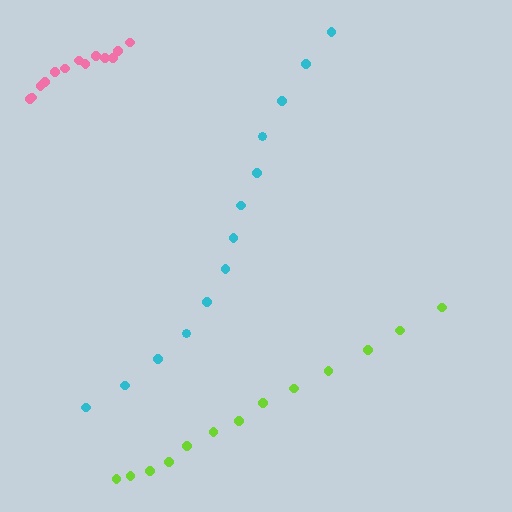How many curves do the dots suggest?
There are 3 distinct paths.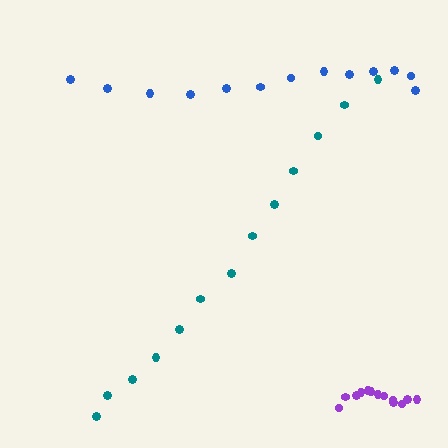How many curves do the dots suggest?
There are 3 distinct paths.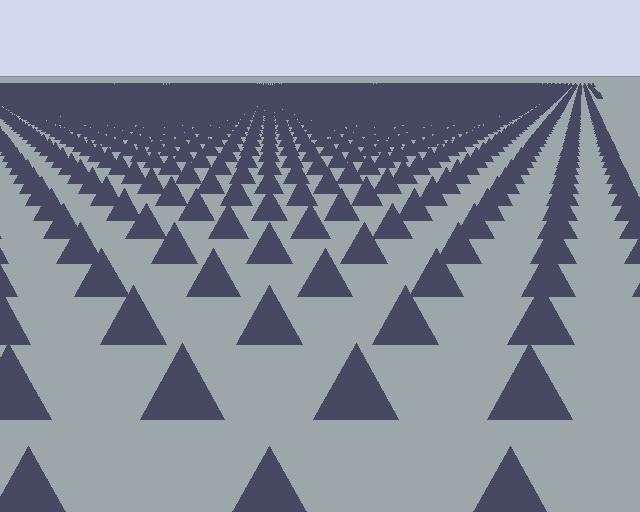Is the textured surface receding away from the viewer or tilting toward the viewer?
The surface is receding away from the viewer. Texture elements get smaller and denser toward the top.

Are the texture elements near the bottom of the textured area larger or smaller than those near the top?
Larger. Near the bottom, elements are closer to the viewer and appear at a bigger on-screen size.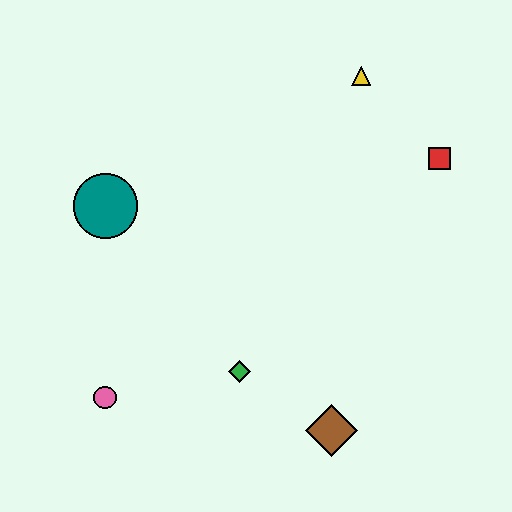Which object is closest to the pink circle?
The green diamond is closest to the pink circle.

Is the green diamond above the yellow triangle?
No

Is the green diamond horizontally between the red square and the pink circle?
Yes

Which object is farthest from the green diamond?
The yellow triangle is farthest from the green diamond.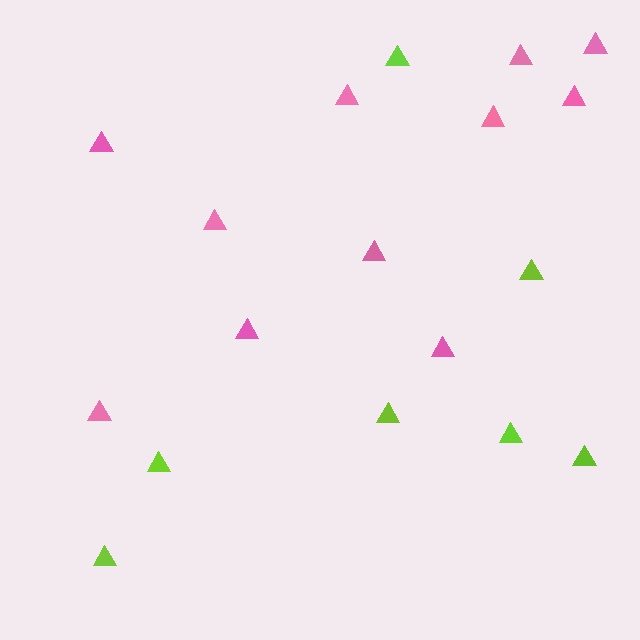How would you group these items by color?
There are 2 groups: one group of pink triangles (11) and one group of lime triangles (7).